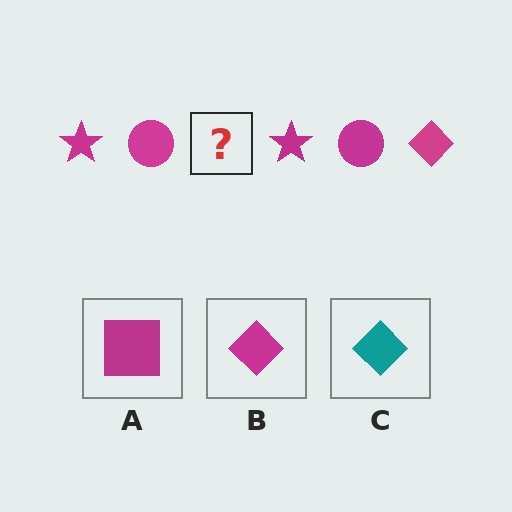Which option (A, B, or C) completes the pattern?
B.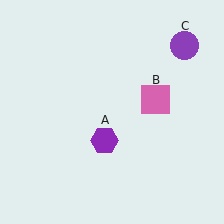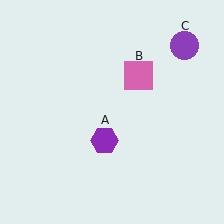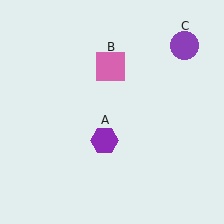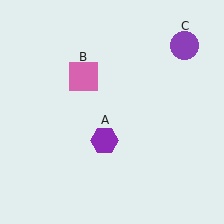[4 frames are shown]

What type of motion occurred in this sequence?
The pink square (object B) rotated counterclockwise around the center of the scene.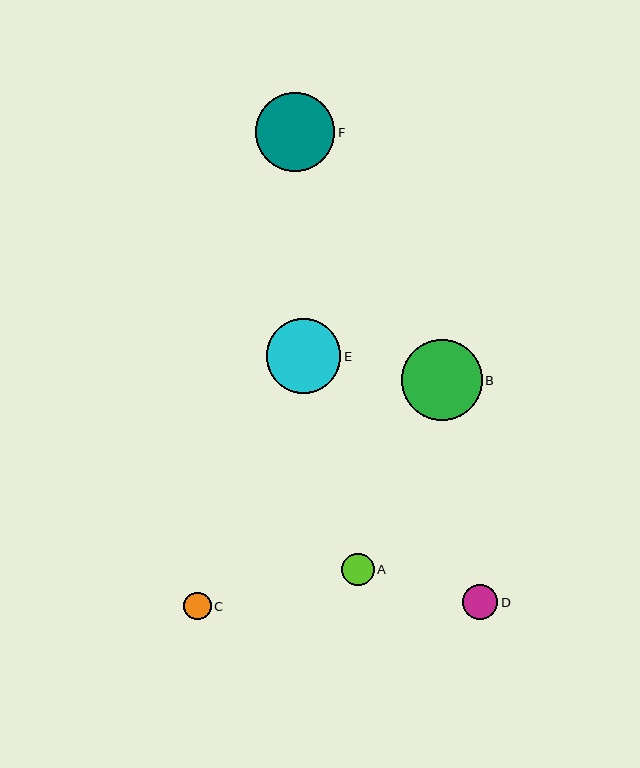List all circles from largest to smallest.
From largest to smallest: B, F, E, D, A, C.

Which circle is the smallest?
Circle C is the smallest with a size of approximately 28 pixels.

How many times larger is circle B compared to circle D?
Circle B is approximately 2.3 times the size of circle D.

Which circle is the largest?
Circle B is the largest with a size of approximately 81 pixels.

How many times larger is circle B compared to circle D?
Circle B is approximately 2.3 times the size of circle D.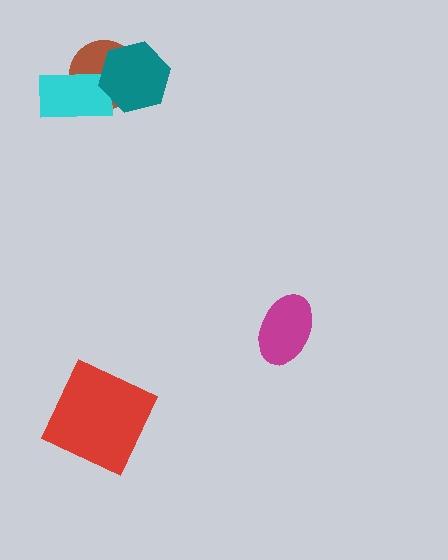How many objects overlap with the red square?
0 objects overlap with the red square.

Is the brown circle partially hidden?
Yes, it is partially covered by another shape.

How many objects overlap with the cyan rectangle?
2 objects overlap with the cyan rectangle.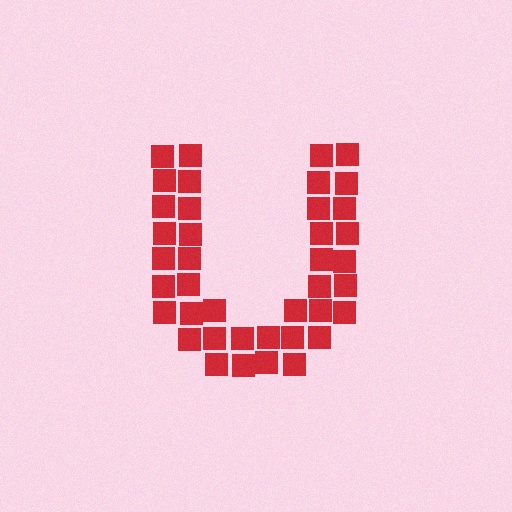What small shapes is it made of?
It is made of small squares.